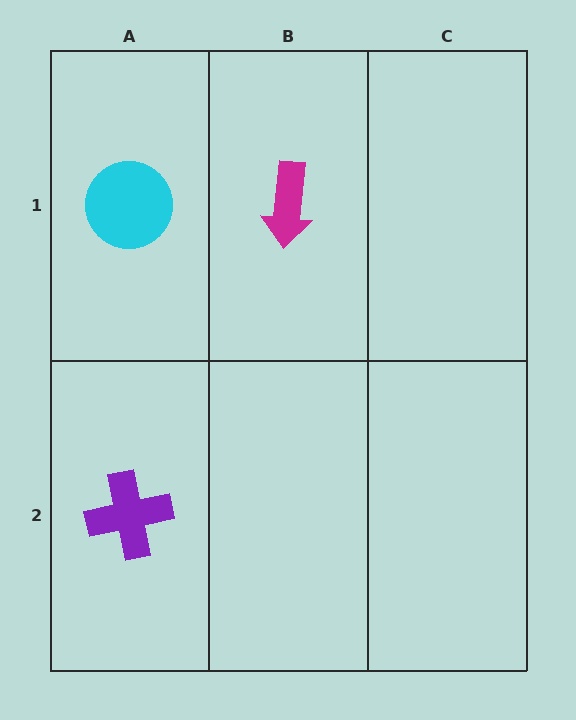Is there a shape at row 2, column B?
No, that cell is empty.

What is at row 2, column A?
A purple cross.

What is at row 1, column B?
A magenta arrow.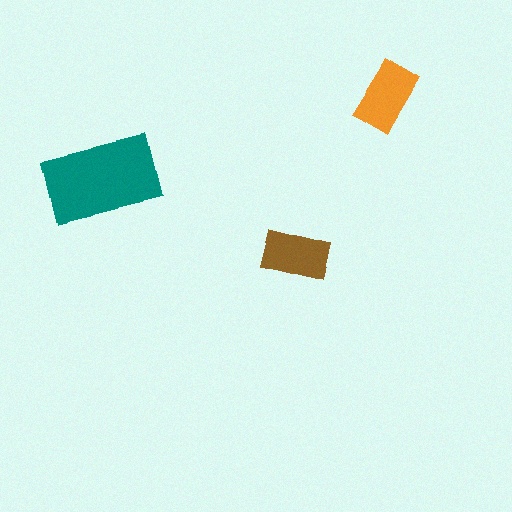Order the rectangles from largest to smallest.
the teal one, the orange one, the brown one.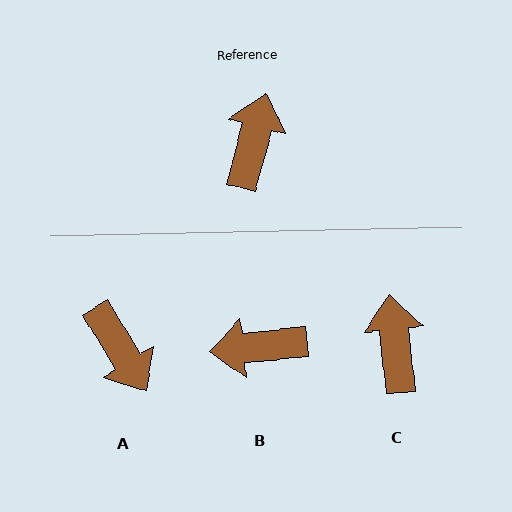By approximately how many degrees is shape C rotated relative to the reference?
Approximately 22 degrees counter-clockwise.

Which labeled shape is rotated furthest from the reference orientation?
A, about 133 degrees away.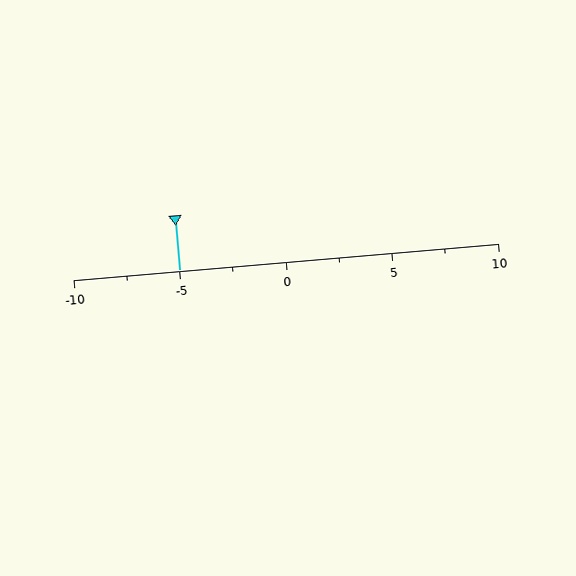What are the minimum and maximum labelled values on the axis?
The axis runs from -10 to 10.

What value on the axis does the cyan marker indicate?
The marker indicates approximately -5.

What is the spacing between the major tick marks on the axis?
The major ticks are spaced 5 apart.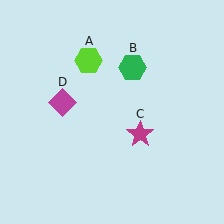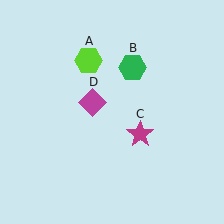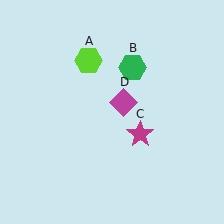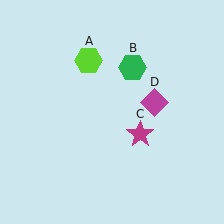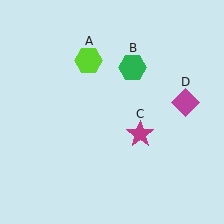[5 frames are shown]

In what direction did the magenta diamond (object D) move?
The magenta diamond (object D) moved right.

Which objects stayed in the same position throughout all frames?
Lime hexagon (object A) and green hexagon (object B) and magenta star (object C) remained stationary.